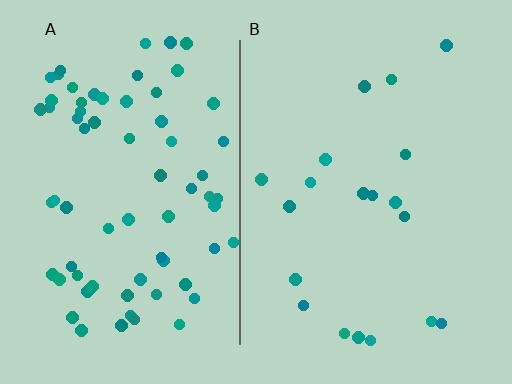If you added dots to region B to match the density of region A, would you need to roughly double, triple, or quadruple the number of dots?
Approximately quadruple.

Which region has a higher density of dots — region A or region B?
A (the left).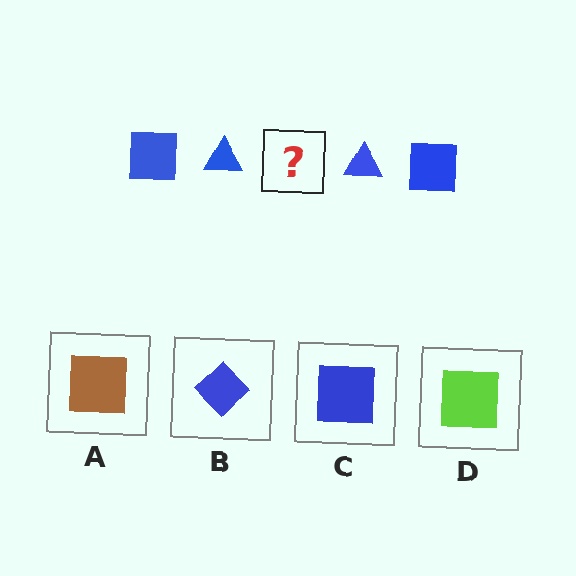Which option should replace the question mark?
Option C.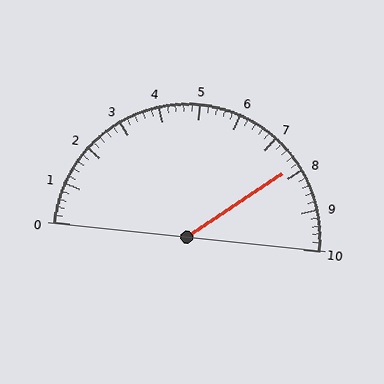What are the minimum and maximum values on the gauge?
The gauge ranges from 0 to 10.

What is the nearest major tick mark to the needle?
The nearest major tick mark is 8.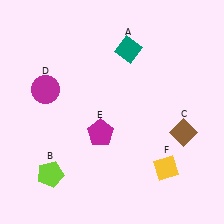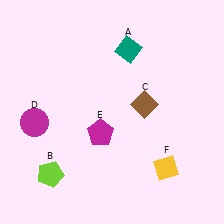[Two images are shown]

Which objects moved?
The objects that moved are: the brown diamond (C), the magenta circle (D).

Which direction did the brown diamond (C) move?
The brown diamond (C) moved left.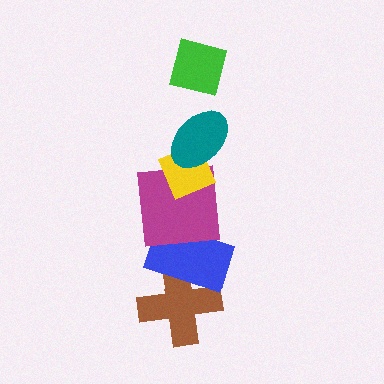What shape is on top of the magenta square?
The yellow diamond is on top of the magenta square.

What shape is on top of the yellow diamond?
The teal ellipse is on top of the yellow diamond.